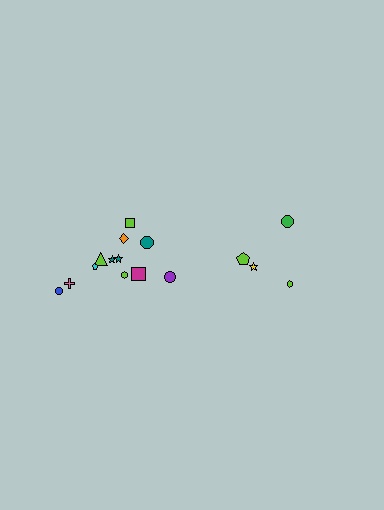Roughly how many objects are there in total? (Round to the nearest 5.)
Roughly 15 objects in total.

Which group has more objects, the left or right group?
The left group.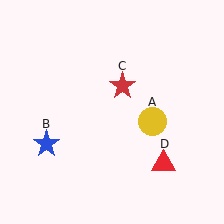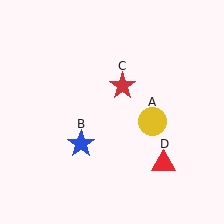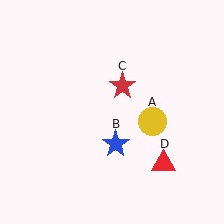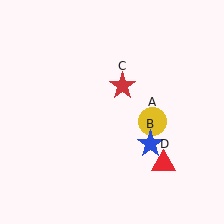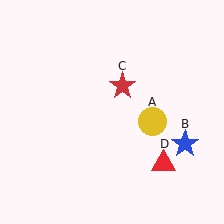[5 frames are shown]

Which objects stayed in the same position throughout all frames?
Yellow circle (object A) and red star (object C) and red triangle (object D) remained stationary.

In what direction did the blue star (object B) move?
The blue star (object B) moved right.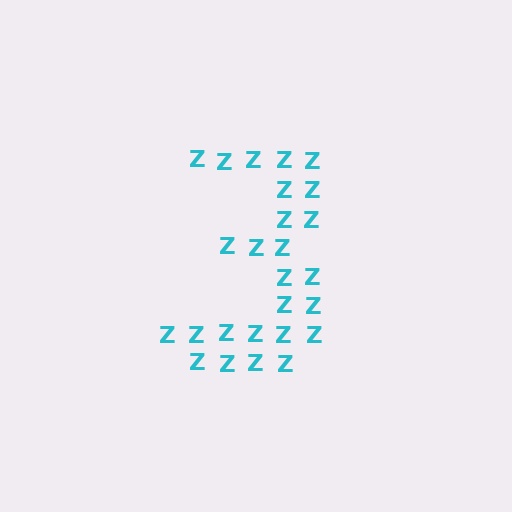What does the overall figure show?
The overall figure shows the digit 3.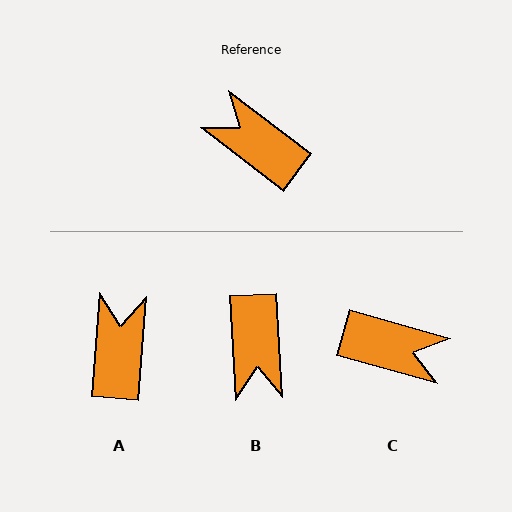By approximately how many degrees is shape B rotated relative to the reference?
Approximately 131 degrees counter-clockwise.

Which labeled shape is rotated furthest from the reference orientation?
C, about 158 degrees away.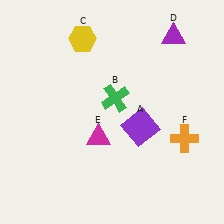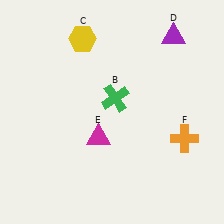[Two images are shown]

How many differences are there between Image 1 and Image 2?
There is 1 difference between the two images.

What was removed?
The purple square (A) was removed in Image 2.